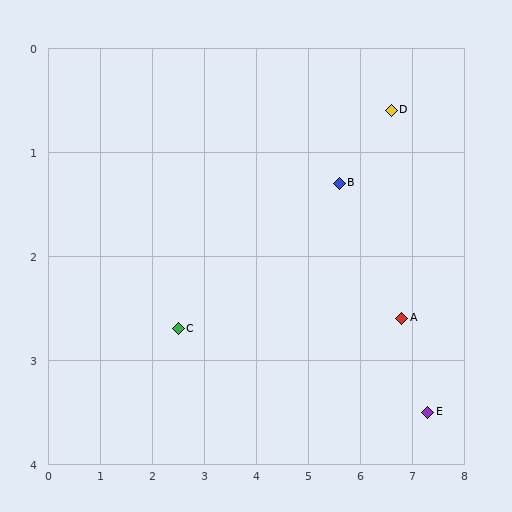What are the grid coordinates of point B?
Point B is at approximately (5.6, 1.3).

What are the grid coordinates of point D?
Point D is at approximately (6.6, 0.6).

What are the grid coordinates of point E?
Point E is at approximately (7.3, 3.5).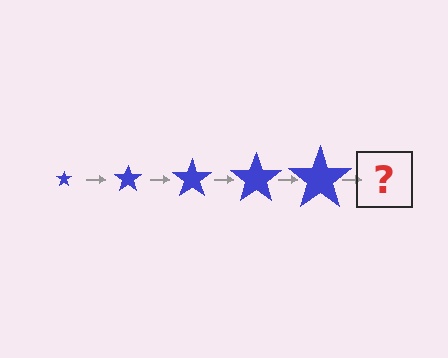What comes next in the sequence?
The next element should be a blue star, larger than the previous one.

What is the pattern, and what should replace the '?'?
The pattern is that the star gets progressively larger each step. The '?' should be a blue star, larger than the previous one.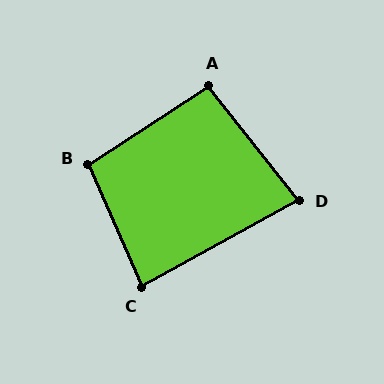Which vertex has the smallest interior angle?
D, at approximately 80 degrees.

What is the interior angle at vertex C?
Approximately 85 degrees (acute).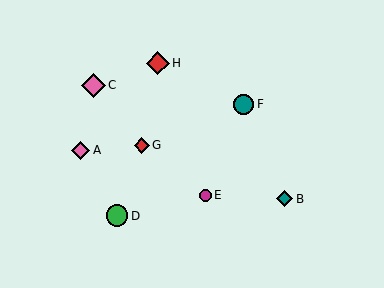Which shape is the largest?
The pink diamond (labeled C) is the largest.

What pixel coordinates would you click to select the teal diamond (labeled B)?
Click at (285, 199) to select the teal diamond B.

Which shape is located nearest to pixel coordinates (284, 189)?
The teal diamond (labeled B) at (285, 199) is nearest to that location.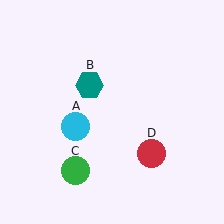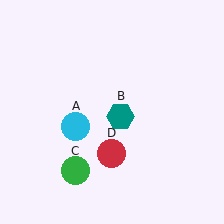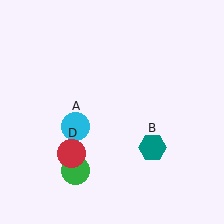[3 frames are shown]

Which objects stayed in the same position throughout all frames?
Cyan circle (object A) and green circle (object C) remained stationary.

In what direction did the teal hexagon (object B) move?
The teal hexagon (object B) moved down and to the right.